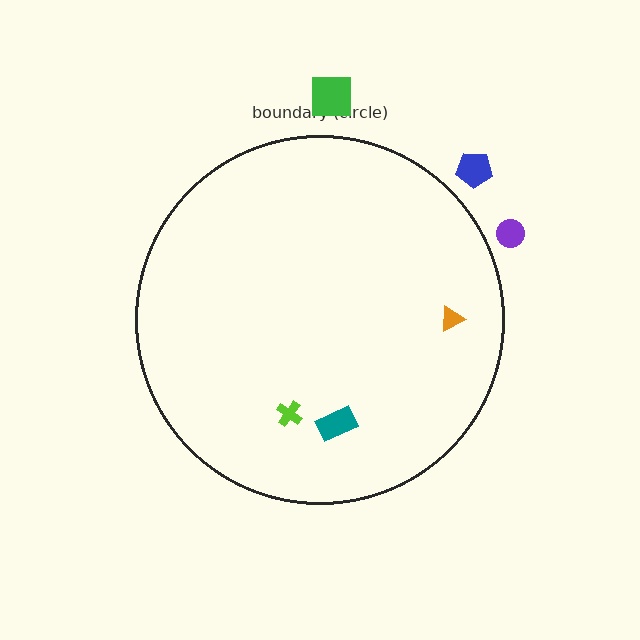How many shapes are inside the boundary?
3 inside, 3 outside.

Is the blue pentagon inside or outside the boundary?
Outside.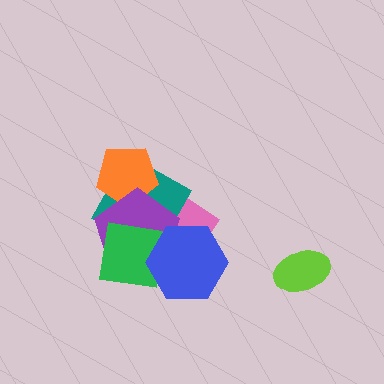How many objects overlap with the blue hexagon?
3 objects overlap with the blue hexagon.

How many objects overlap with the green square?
4 objects overlap with the green square.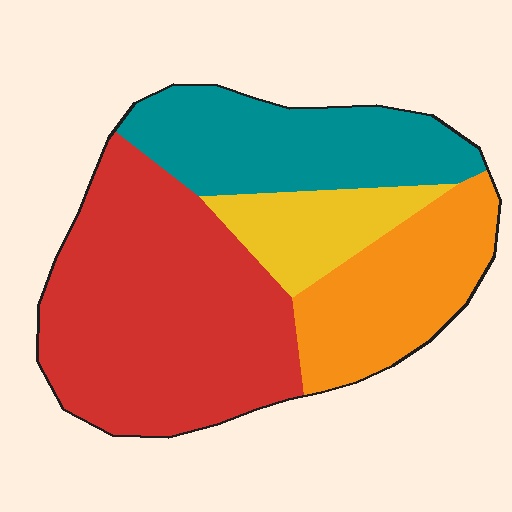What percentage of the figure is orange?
Orange covers 20% of the figure.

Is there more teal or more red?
Red.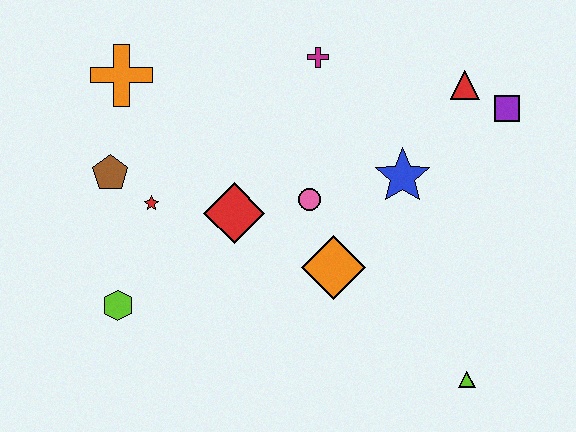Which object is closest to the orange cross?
The brown pentagon is closest to the orange cross.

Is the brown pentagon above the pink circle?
Yes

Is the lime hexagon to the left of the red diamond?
Yes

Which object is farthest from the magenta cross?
The lime triangle is farthest from the magenta cross.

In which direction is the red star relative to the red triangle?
The red star is to the left of the red triangle.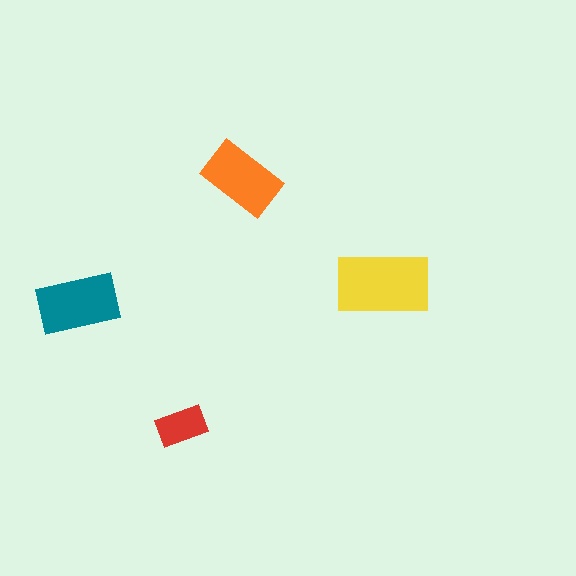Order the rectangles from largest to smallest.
the yellow one, the teal one, the orange one, the red one.